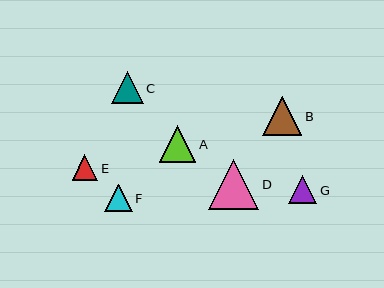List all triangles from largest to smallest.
From largest to smallest: D, B, A, C, G, F, E.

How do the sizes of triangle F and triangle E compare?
Triangle F and triangle E are approximately the same size.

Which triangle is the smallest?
Triangle E is the smallest with a size of approximately 25 pixels.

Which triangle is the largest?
Triangle D is the largest with a size of approximately 50 pixels.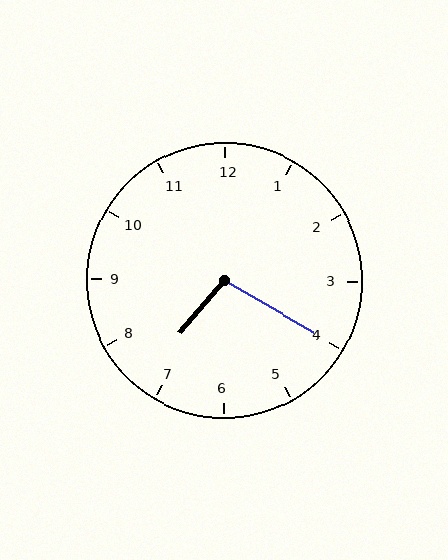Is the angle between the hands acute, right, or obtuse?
It is obtuse.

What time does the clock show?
7:20.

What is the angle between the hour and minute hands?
Approximately 100 degrees.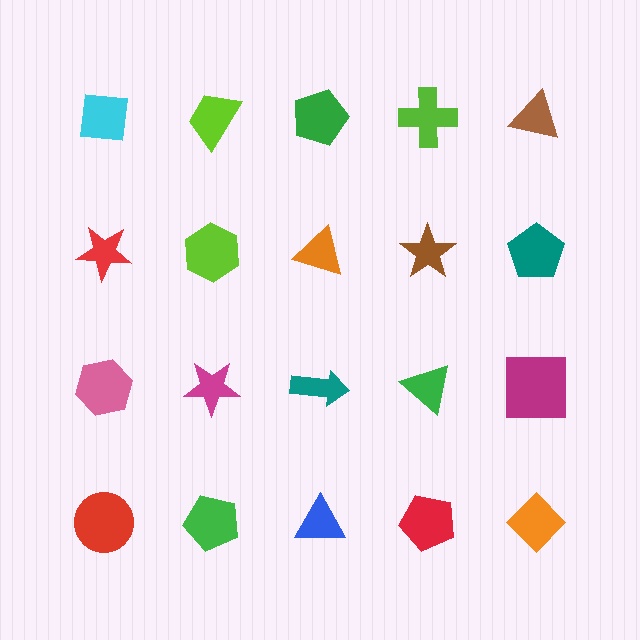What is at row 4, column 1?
A red circle.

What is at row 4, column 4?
A red pentagon.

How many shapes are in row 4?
5 shapes.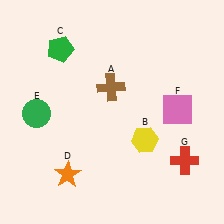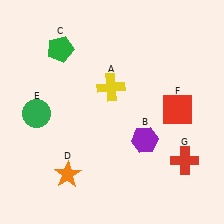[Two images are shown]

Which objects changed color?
A changed from brown to yellow. B changed from yellow to purple. F changed from pink to red.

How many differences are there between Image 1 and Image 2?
There are 3 differences between the two images.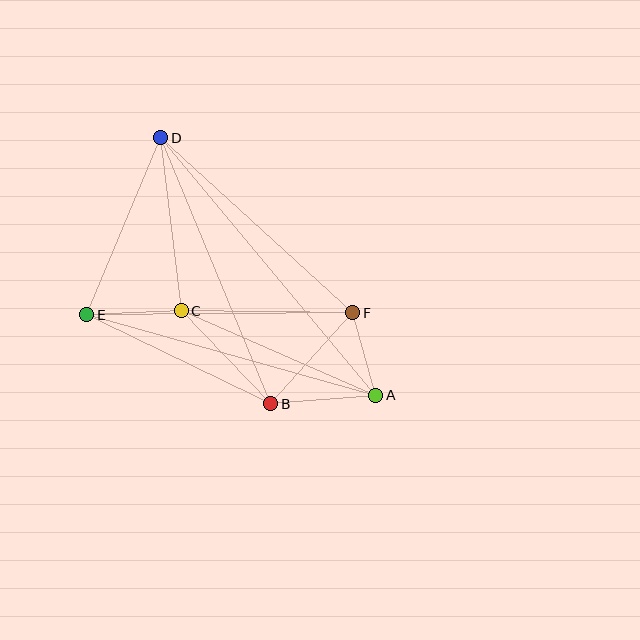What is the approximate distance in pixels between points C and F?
The distance between C and F is approximately 172 pixels.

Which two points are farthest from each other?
Points A and D are farthest from each other.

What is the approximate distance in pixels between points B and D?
The distance between B and D is approximately 288 pixels.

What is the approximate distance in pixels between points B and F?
The distance between B and F is approximately 123 pixels.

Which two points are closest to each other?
Points A and F are closest to each other.